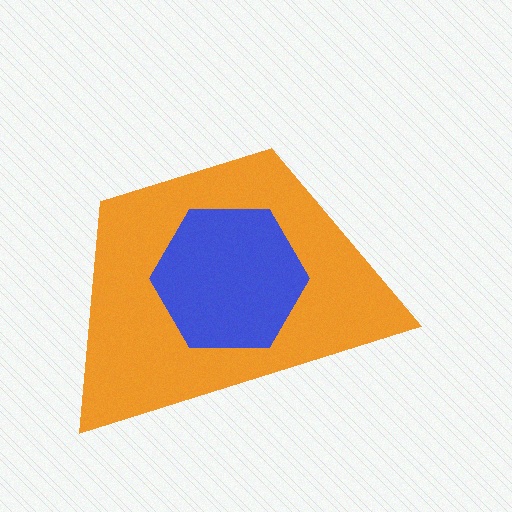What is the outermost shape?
The orange trapezoid.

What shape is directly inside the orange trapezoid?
The blue hexagon.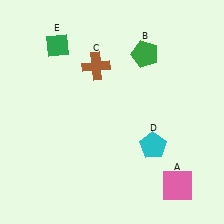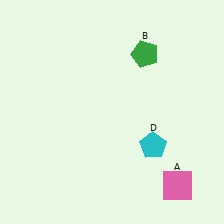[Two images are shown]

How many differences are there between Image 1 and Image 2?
There are 2 differences between the two images.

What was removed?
The brown cross (C), the green diamond (E) were removed in Image 2.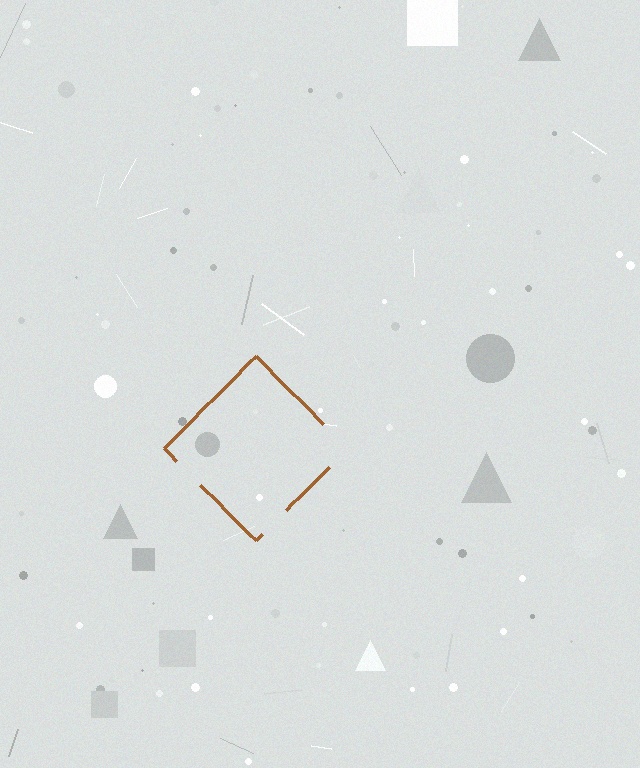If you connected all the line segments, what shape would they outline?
They would outline a diamond.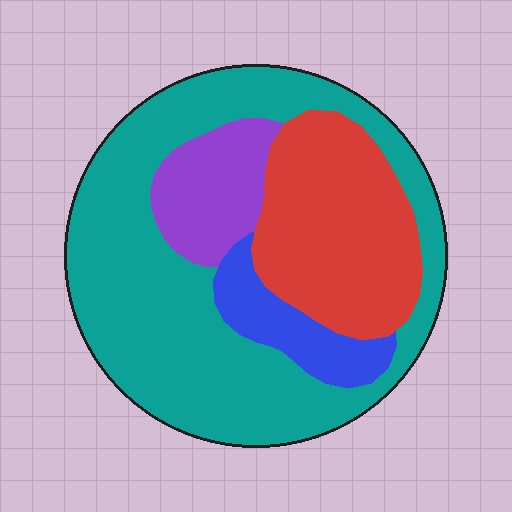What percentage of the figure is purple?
Purple takes up less than a sixth of the figure.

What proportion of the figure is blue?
Blue covers around 10% of the figure.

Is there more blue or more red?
Red.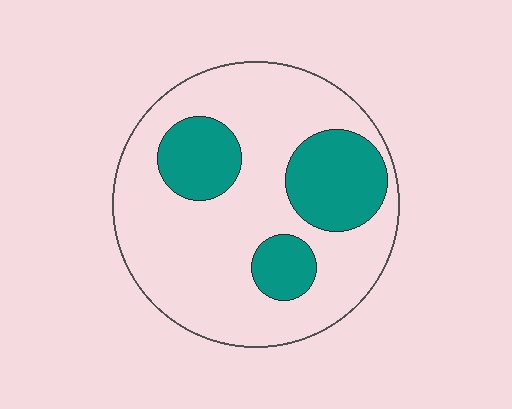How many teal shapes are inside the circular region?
3.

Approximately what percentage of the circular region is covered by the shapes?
Approximately 25%.